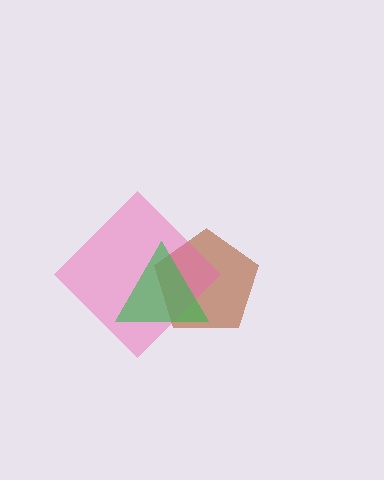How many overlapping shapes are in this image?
There are 3 overlapping shapes in the image.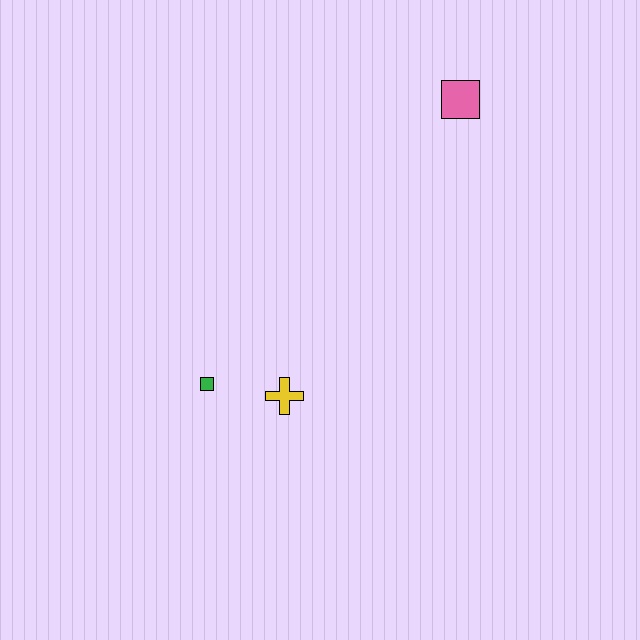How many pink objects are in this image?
There is 1 pink object.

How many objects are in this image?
There are 3 objects.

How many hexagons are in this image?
There are no hexagons.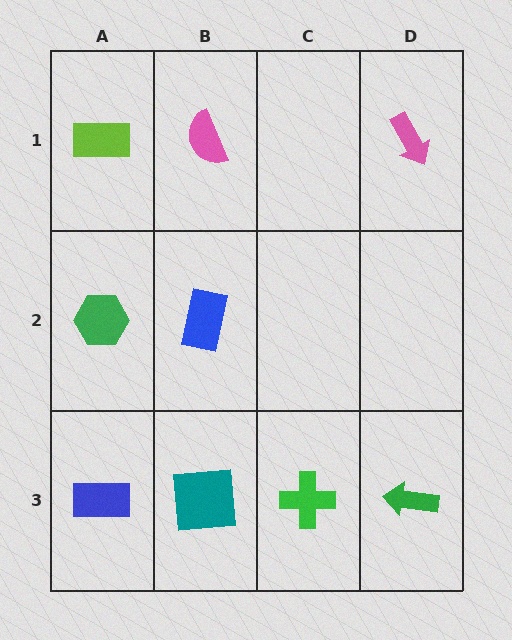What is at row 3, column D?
A green arrow.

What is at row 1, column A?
A lime rectangle.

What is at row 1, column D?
A pink arrow.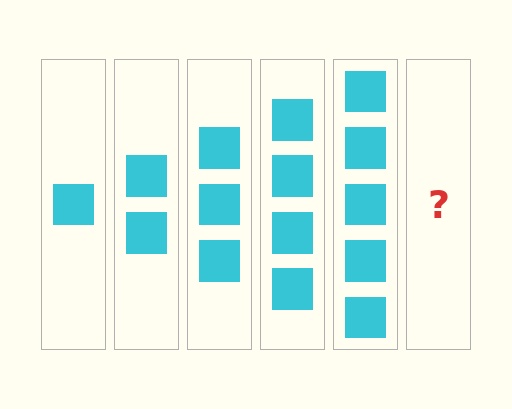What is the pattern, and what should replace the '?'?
The pattern is that each step adds one more square. The '?' should be 6 squares.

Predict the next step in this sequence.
The next step is 6 squares.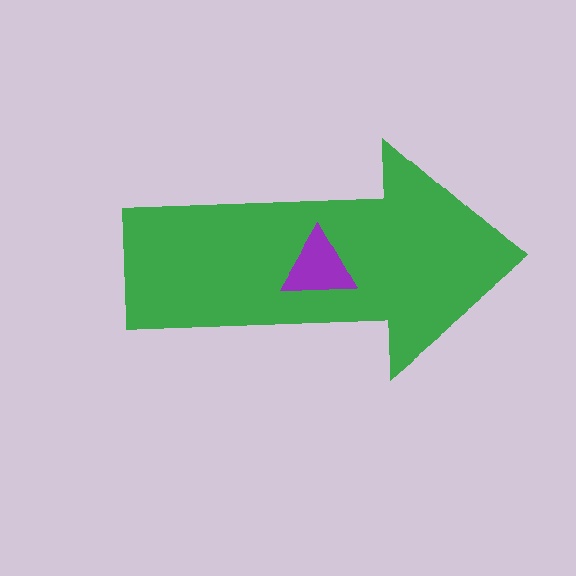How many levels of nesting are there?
2.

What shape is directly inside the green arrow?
The purple triangle.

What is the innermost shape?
The purple triangle.